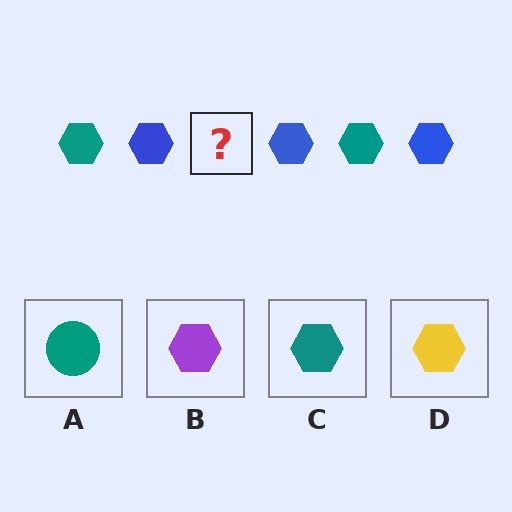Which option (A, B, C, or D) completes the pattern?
C.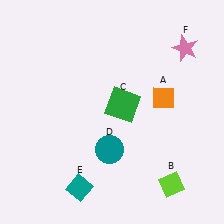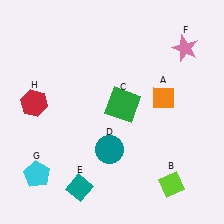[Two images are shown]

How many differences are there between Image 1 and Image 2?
There are 2 differences between the two images.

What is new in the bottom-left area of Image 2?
A cyan pentagon (G) was added in the bottom-left area of Image 2.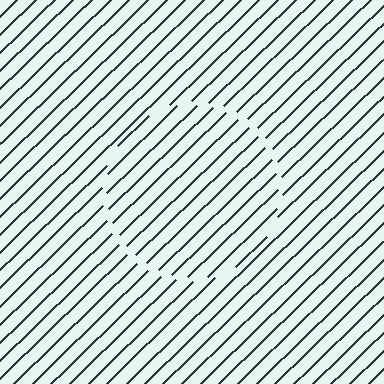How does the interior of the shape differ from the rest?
The interior of the shape contains the same grating, shifted by half a period — the contour is defined by the phase discontinuity where line-ends from the inner and outer gratings abut.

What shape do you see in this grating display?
An illusory circle. The interior of the shape contains the same grating, shifted by half a period — the contour is defined by the phase discontinuity where line-ends from the inner and outer gratings abut.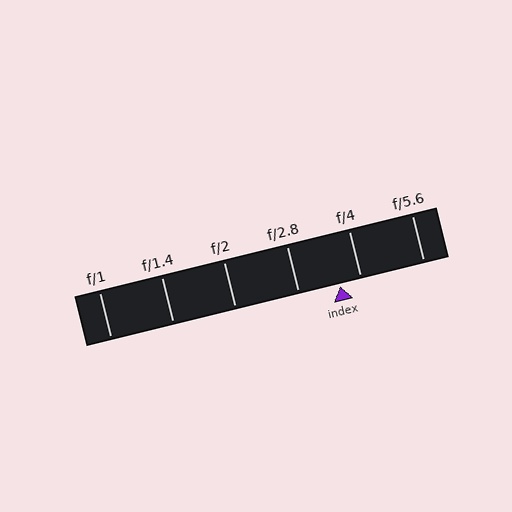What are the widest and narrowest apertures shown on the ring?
The widest aperture shown is f/1 and the narrowest is f/5.6.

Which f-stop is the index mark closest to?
The index mark is closest to f/4.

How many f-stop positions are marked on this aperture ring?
There are 6 f-stop positions marked.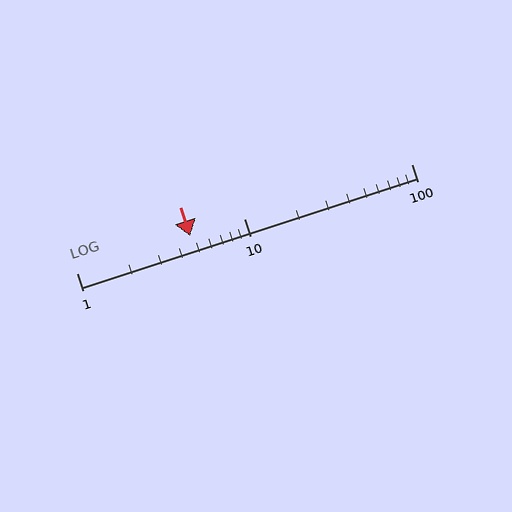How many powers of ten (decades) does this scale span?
The scale spans 2 decades, from 1 to 100.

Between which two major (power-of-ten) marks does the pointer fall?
The pointer is between 1 and 10.